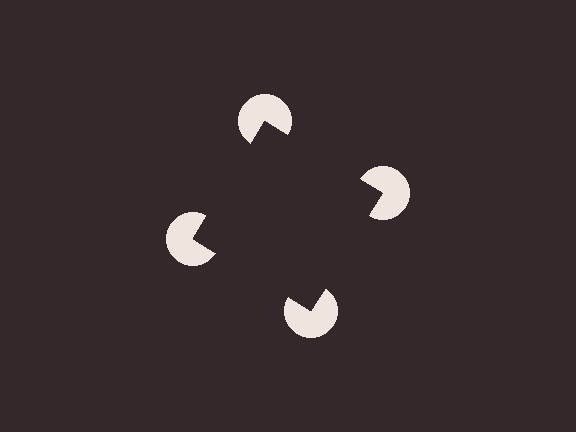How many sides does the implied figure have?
4 sides.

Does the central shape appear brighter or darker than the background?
It typically appears slightly darker than the background, even though no actual brightness change is drawn.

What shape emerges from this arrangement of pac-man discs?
An illusory square — its edges are inferred from the aligned wedge cuts in the pac-man discs, not physically drawn.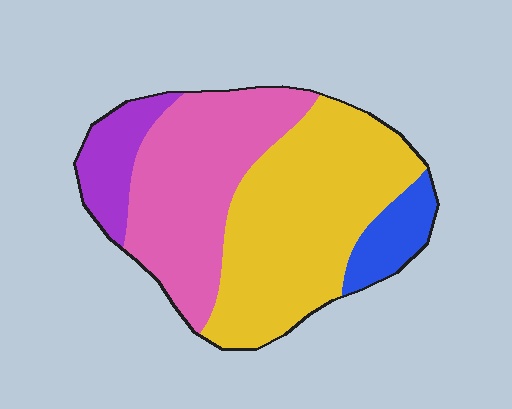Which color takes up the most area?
Yellow, at roughly 45%.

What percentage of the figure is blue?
Blue takes up less than a sixth of the figure.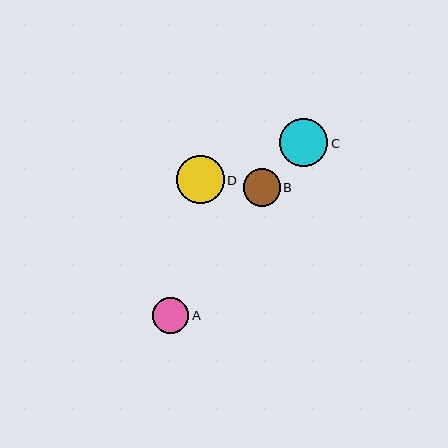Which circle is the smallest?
Circle A is the smallest with a size of approximately 36 pixels.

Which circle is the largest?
Circle C is the largest with a size of approximately 49 pixels.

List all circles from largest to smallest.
From largest to smallest: C, D, B, A.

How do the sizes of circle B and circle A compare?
Circle B and circle A are approximately the same size.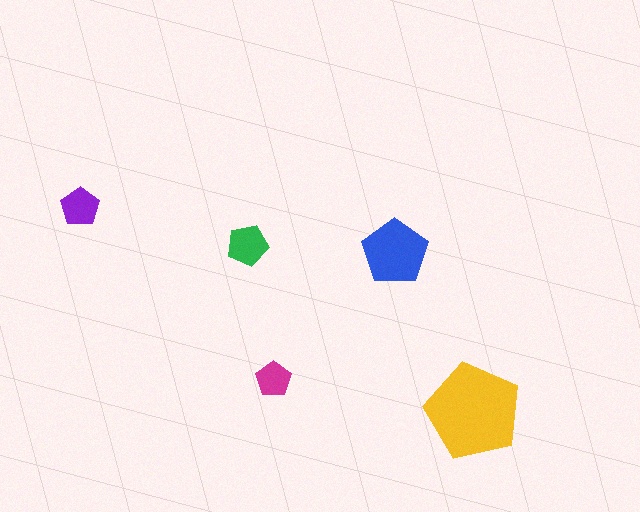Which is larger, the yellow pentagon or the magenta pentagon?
The yellow one.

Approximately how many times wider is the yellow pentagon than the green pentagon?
About 2.5 times wider.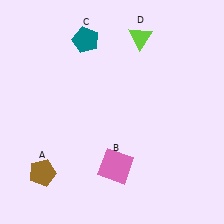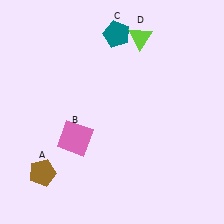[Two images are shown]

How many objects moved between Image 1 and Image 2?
2 objects moved between the two images.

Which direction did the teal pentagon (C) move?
The teal pentagon (C) moved right.